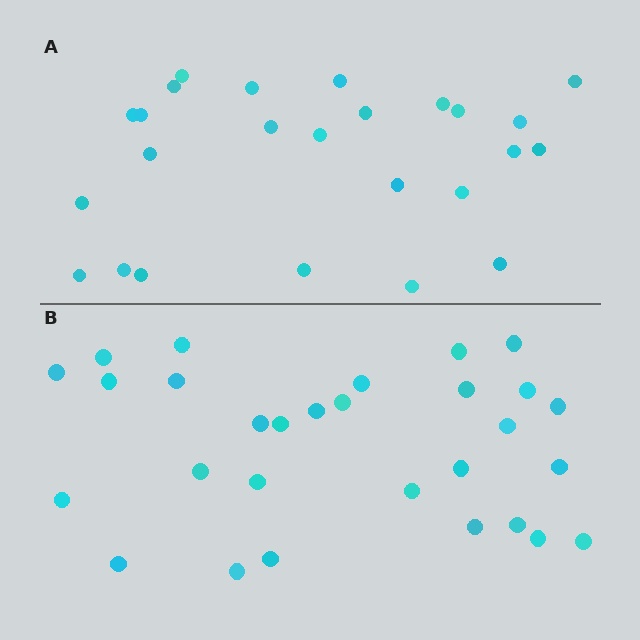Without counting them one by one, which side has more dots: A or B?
Region B (the bottom region) has more dots.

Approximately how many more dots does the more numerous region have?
Region B has about 4 more dots than region A.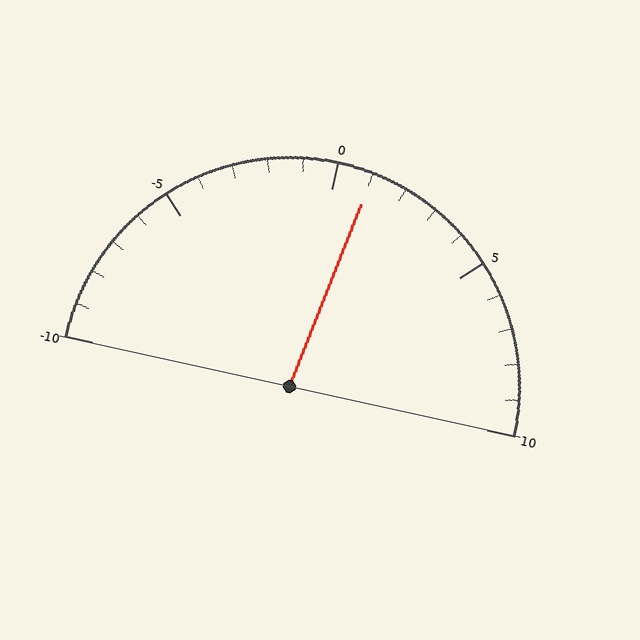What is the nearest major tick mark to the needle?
The nearest major tick mark is 0.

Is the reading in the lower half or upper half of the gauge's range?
The reading is in the upper half of the range (-10 to 10).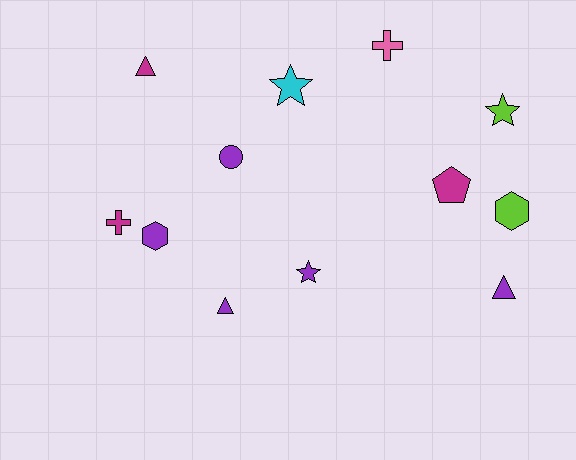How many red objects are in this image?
There are no red objects.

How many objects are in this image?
There are 12 objects.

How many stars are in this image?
There are 3 stars.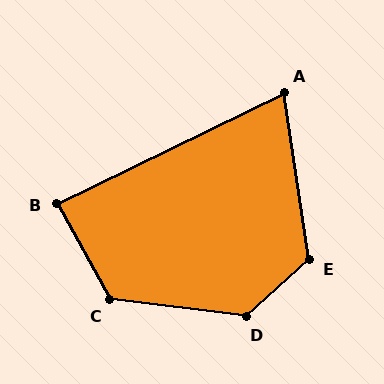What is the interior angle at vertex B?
Approximately 87 degrees (approximately right).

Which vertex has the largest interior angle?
D, at approximately 131 degrees.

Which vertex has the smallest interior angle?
A, at approximately 73 degrees.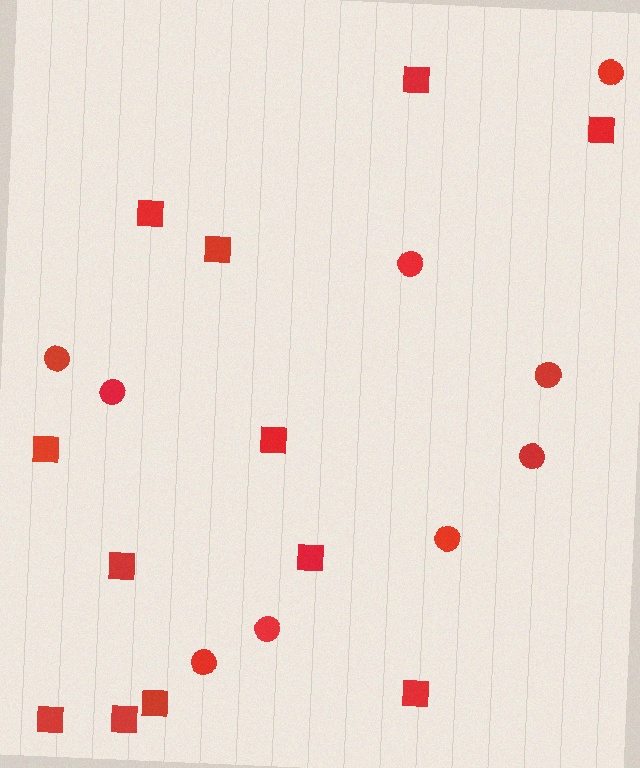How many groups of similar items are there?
There are 2 groups: one group of squares (12) and one group of circles (9).